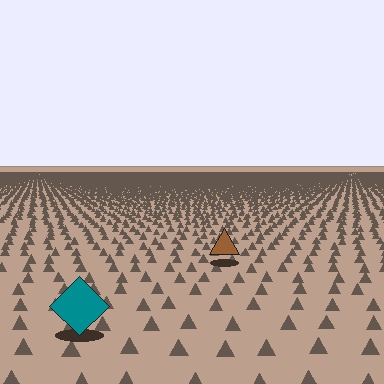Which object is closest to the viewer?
The teal diamond is closest. The texture marks near it are larger and more spread out.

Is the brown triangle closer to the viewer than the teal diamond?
No. The teal diamond is closer — you can tell from the texture gradient: the ground texture is coarser near it.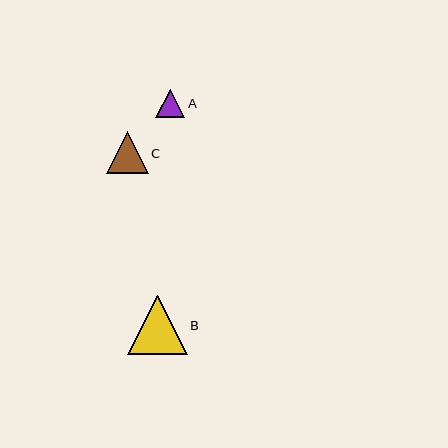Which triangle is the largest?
Triangle B is the largest with a size of approximately 59 pixels.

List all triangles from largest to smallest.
From largest to smallest: B, C, A.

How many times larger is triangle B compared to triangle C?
Triangle B is approximately 1.4 times the size of triangle C.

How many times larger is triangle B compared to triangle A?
Triangle B is approximately 2.1 times the size of triangle A.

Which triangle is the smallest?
Triangle A is the smallest with a size of approximately 29 pixels.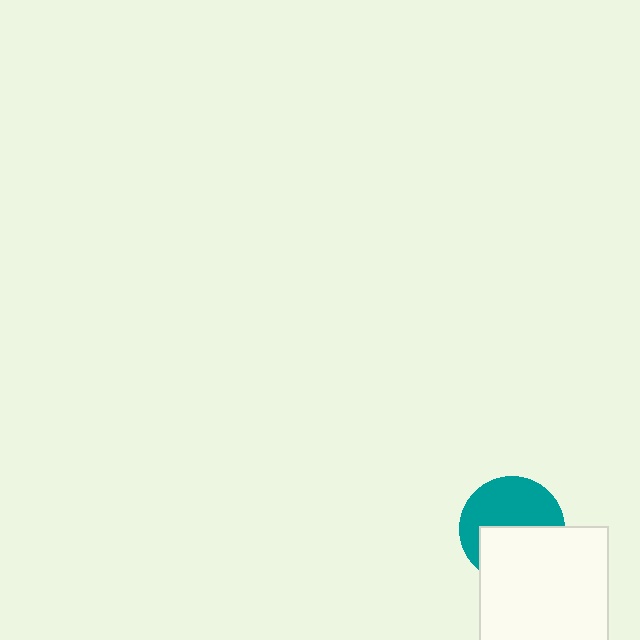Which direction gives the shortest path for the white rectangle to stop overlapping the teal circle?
Moving down gives the shortest separation.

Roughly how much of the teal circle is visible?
About half of it is visible (roughly 53%).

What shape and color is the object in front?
The object in front is a white rectangle.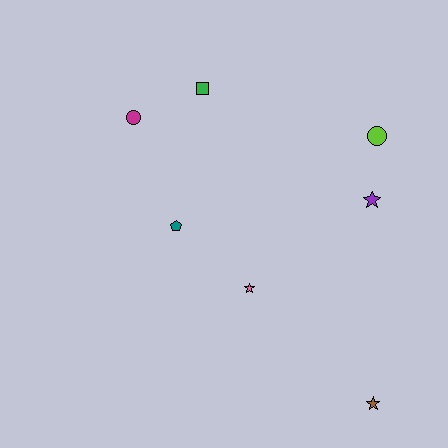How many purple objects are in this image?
There is 1 purple object.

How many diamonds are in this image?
There are no diamonds.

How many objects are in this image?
There are 7 objects.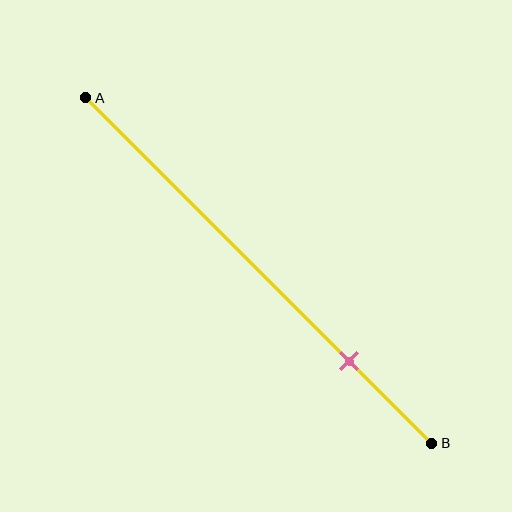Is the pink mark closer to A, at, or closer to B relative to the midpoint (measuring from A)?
The pink mark is closer to point B than the midpoint of segment AB.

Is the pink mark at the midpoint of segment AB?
No, the mark is at about 75% from A, not at the 50% midpoint.